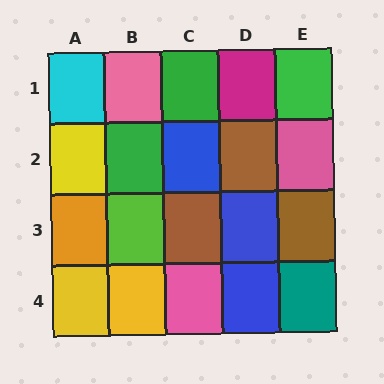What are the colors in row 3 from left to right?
Orange, lime, brown, blue, brown.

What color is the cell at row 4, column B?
Yellow.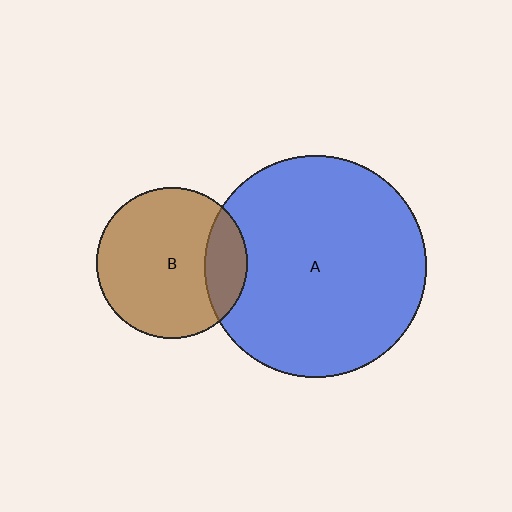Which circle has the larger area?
Circle A (blue).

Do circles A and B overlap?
Yes.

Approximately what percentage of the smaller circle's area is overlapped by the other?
Approximately 20%.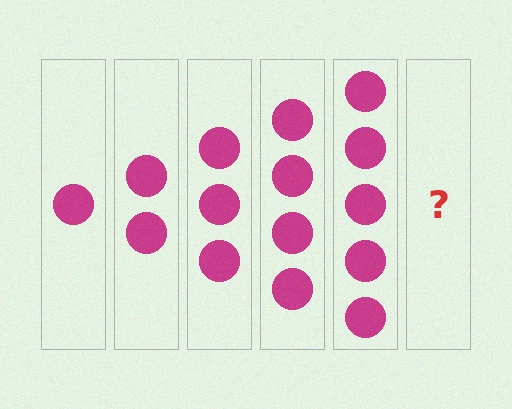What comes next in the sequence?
The next element should be 6 circles.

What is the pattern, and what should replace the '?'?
The pattern is that each step adds one more circle. The '?' should be 6 circles.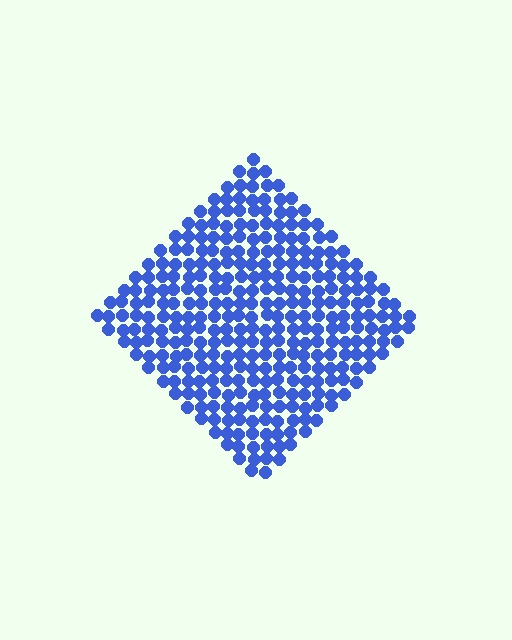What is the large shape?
The large shape is a diamond.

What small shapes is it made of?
It is made of small circles.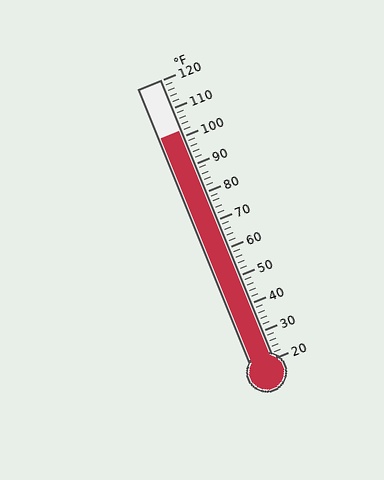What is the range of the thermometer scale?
The thermometer scale ranges from 20°F to 120°F.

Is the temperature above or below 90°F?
The temperature is above 90°F.